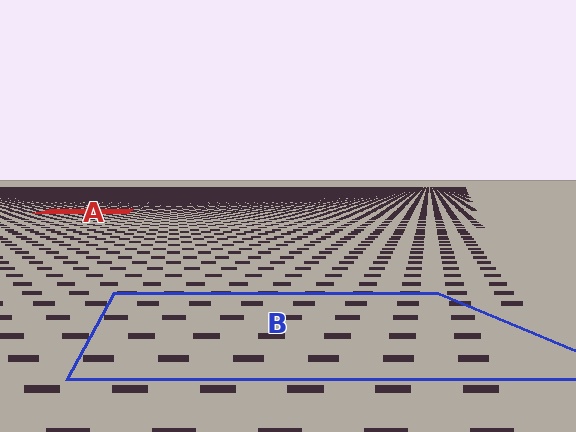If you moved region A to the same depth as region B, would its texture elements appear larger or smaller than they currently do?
They would appear larger. At a closer depth, the same texture elements are projected at a bigger on-screen size.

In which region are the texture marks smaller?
The texture marks are smaller in region A, because it is farther away.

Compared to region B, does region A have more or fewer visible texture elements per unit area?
Region A has more texture elements per unit area — they are packed more densely because it is farther away.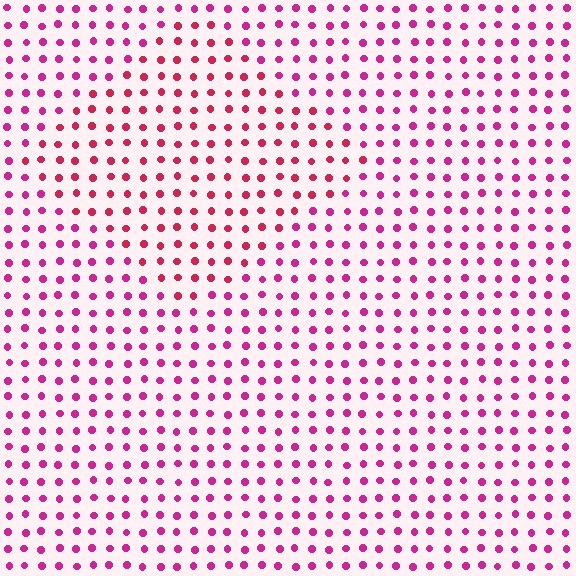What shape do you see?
I see a diamond.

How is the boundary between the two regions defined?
The boundary is defined purely by a slight shift in hue (about 23 degrees). Spacing, size, and orientation are identical on both sides.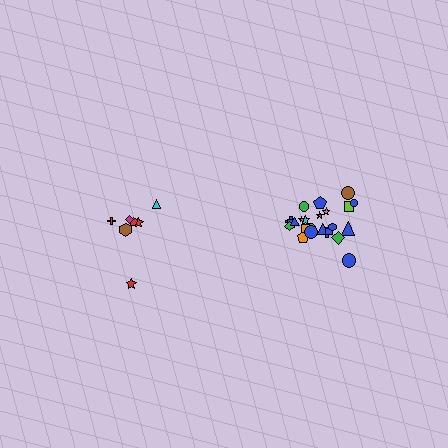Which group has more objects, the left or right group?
The right group.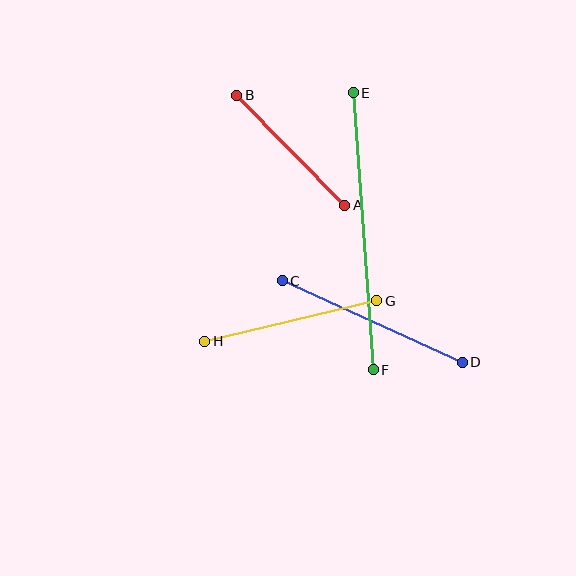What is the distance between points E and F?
The distance is approximately 277 pixels.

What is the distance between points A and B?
The distance is approximately 154 pixels.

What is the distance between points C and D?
The distance is approximately 198 pixels.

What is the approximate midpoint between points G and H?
The midpoint is at approximately (291, 321) pixels.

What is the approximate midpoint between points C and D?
The midpoint is at approximately (372, 322) pixels.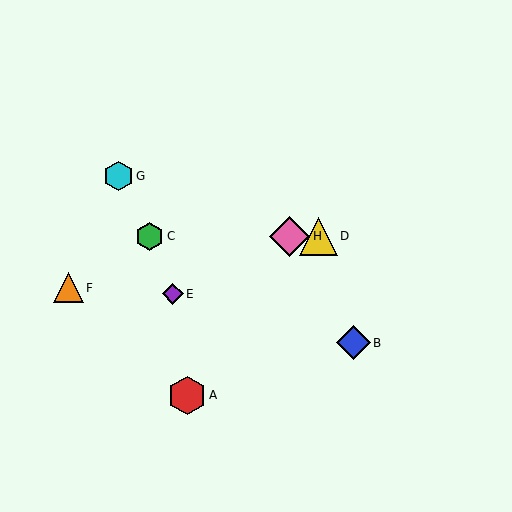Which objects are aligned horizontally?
Objects C, D, H are aligned horizontally.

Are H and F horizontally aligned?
No, H is at y≈236 and F is at y≈288.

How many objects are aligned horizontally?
3 objects (C, D, H) are aligned horizontally.